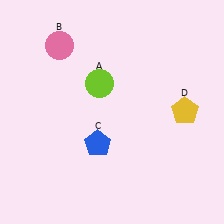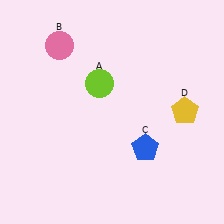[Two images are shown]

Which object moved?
The blue pentagon (C) moved right.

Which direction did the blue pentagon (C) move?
The blue pentagon (C) moved right.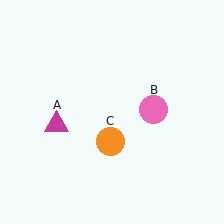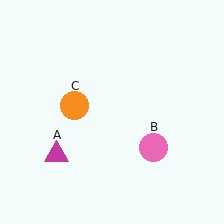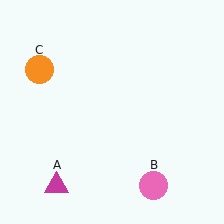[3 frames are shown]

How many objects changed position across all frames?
3 objects changed position: magenta triangle (object A), pink circle (object B), orange circle (object C).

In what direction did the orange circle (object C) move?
The orange circle (object C) moved up and to the left.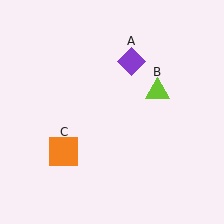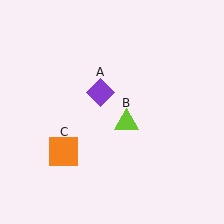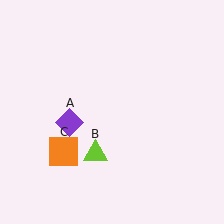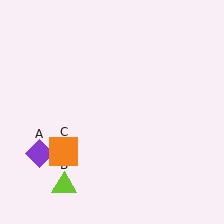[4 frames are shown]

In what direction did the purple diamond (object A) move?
The purple diamond (object A) moved down and to the left.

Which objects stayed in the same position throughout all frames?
Orange square (object C) remained stationary.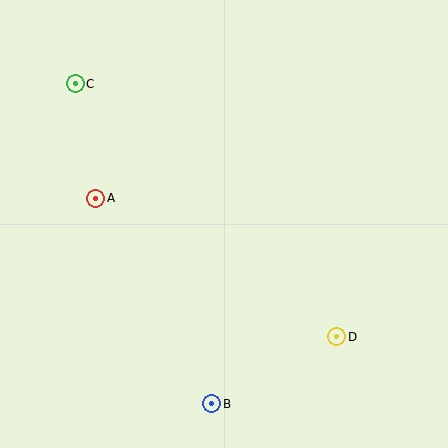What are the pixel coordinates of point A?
Point A is at (96, 198).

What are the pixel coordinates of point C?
Point C is at (75, 84).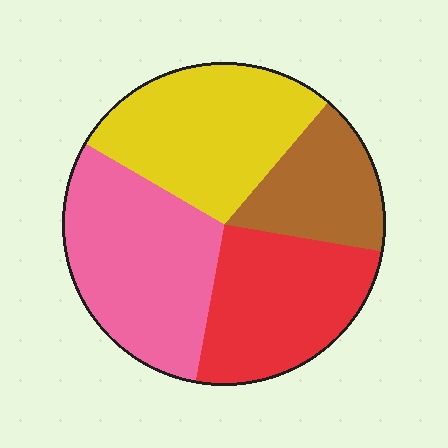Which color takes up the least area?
Brown, at roughly 15%.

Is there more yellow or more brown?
Yellow.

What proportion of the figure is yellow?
Yellow takes up about one quarter (1/4) of the figure.